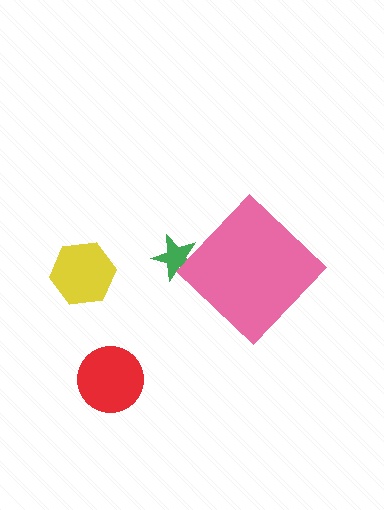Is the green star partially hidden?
Yes, the green star is partially hidden behind the pink diamond.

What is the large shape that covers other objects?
A pink diamond.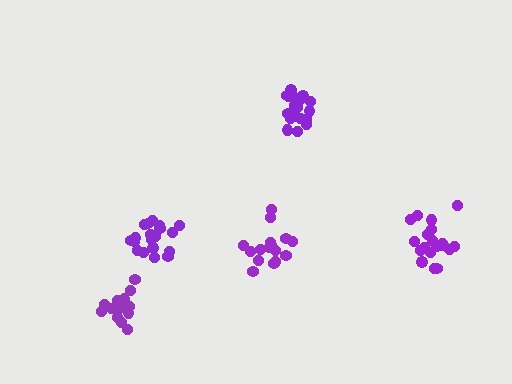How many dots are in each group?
Group 1: 19 dots, Group 2: 16 dots, Group 3: 19 dots, Group 4: 13 dots, Group 5: 19 dots (86 total).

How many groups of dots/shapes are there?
There are 5 groups.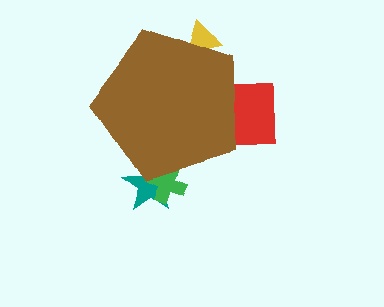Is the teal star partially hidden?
Yes, the teal star is partially hidden behind the brown pentagon.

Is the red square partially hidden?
Yes, the red square is partially hidden behind the brown pentagon.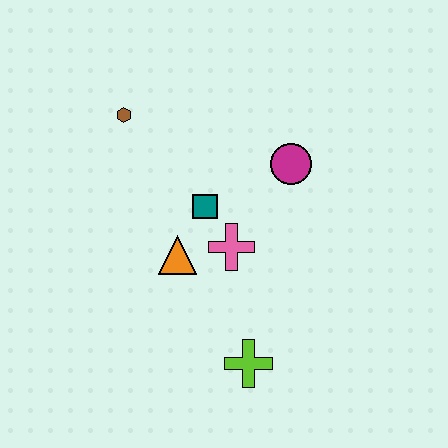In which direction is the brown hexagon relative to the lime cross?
The brown hexagon is above the lime cross.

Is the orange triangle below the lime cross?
No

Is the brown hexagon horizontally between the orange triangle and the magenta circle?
No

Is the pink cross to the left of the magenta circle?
Yes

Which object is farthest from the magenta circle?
The lime cross is farthest from the magenta circle.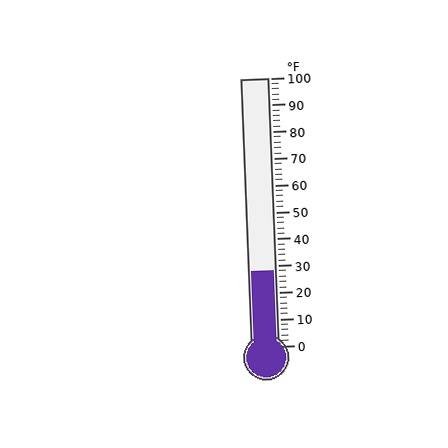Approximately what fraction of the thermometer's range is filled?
The thermometer is filled to approximately 30% of its range.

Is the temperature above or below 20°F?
The temperature is above 20°F.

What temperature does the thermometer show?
The thermometer shows approximately 28°F.